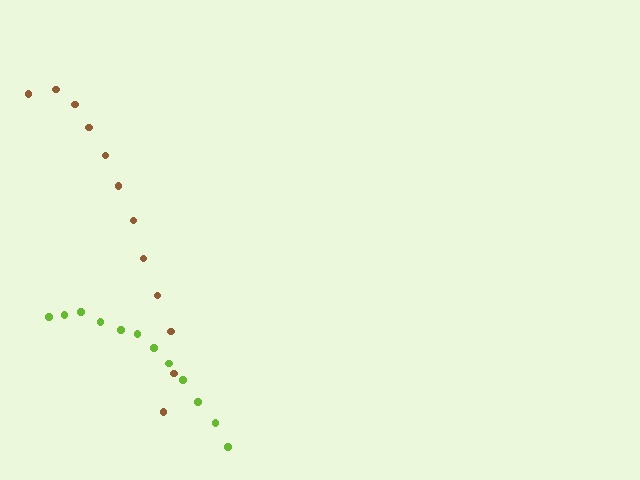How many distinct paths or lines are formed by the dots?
There are 2 distinct paths.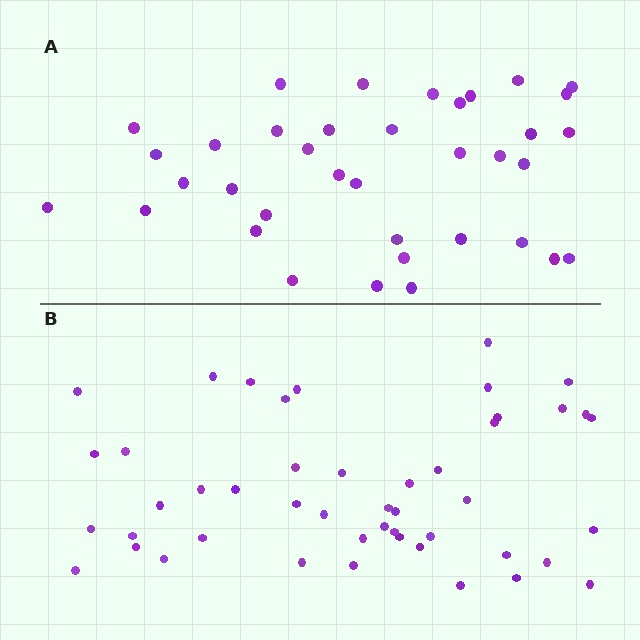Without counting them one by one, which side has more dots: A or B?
Region B (the bottom region) has more dots.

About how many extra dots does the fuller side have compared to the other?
Region B has roughly 10 or so more dots than region A.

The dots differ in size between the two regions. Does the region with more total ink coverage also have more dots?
No. Region A has more total ink coverage because its dots are larger, but region B actually contains more individual dots. Total area can be misleading — the number of items is what matters here.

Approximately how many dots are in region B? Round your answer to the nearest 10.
About 50 dots. (The exact count is 47, which rounds to 50.)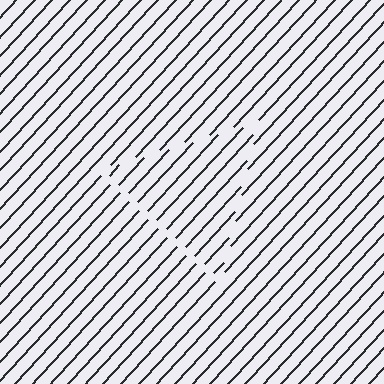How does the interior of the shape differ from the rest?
The interior of the shape contains the same grating, shifted by half a period — the contour is defined by the phase discontinuity where line-ends from the inner and outer gratings abut.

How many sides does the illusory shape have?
3 sides — the line-ends trace a triangle.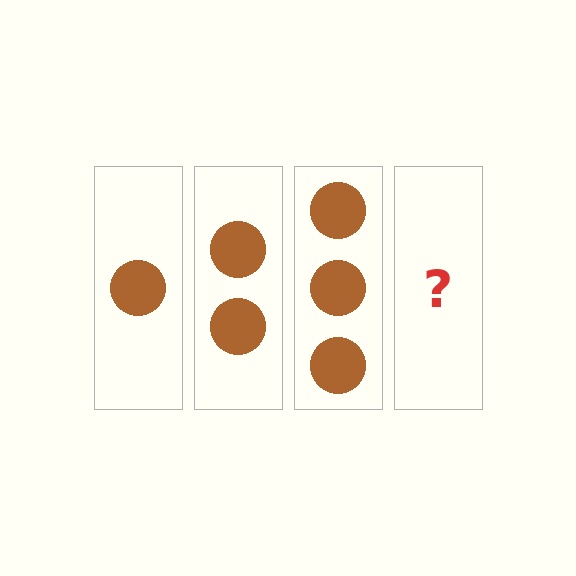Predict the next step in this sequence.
The next step is 4 circles.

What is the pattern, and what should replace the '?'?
The pattern is that each step adds one more circle. The '?' should be 4 circles.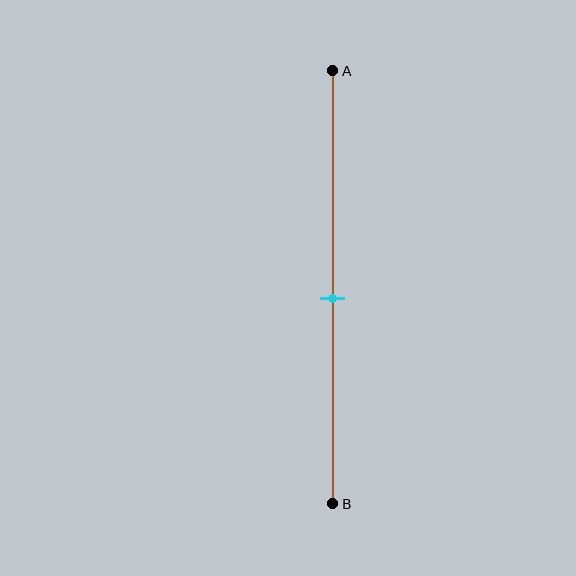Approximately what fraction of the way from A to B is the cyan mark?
The cyan mark is approximately 50% of the way from A to B.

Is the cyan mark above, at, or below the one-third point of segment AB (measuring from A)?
The cyan mark is below the one-third point of segment AB.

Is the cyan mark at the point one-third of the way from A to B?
No, the mark is at about 50% from A, not at the 33% one-third point.